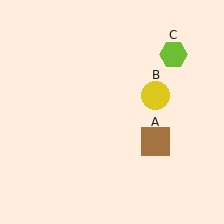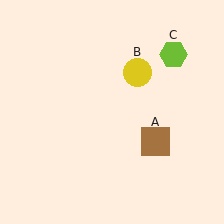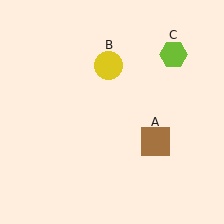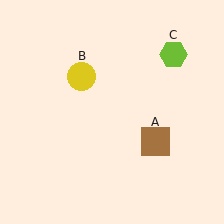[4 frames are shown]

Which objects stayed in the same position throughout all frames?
Brown square (object A) and lime hexagon (object C) remained stationary.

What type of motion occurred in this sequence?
The yellow circle (object B) rotated counterclockwise around the center of the scene.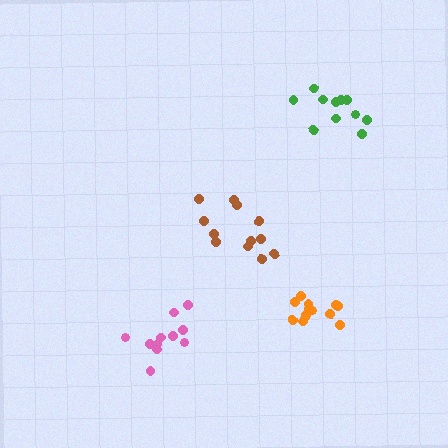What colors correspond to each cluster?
The clusters are colored: brown, green, orange, pink.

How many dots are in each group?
Group 1: 12 dots, Group 2: 11 dots, Group 3: 12 dots, Group 4: 11 dots (46 total).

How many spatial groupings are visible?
There are 4 spatial groupings.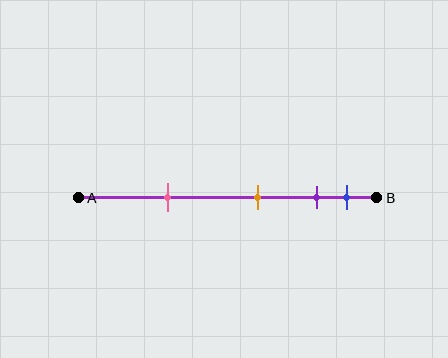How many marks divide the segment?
There are 4 marks dividing the segment.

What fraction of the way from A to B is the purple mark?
The purple mark is approximately 80% (0.8) of the way from A to B.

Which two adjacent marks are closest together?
The purple and blue marks are the closest adjacent pair.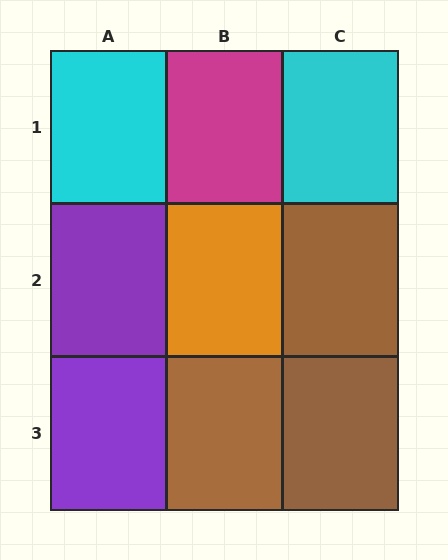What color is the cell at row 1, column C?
Cyan.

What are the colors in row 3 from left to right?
Purple, brown, brown.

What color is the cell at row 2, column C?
Brown.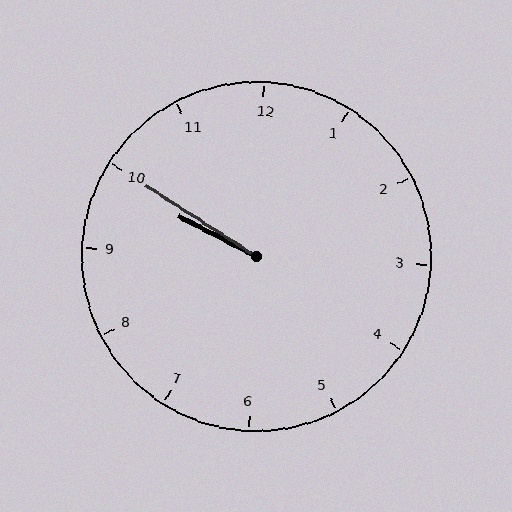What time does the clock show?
9:50.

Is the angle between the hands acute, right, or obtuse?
It is acute.